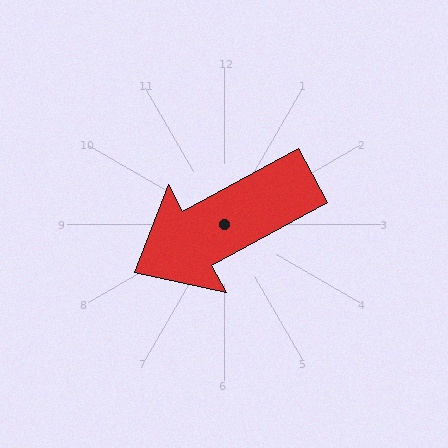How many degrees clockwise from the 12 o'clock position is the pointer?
Approximately 242 degrees.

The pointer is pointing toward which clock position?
Roughly 8 o'clock.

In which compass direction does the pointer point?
Southwest.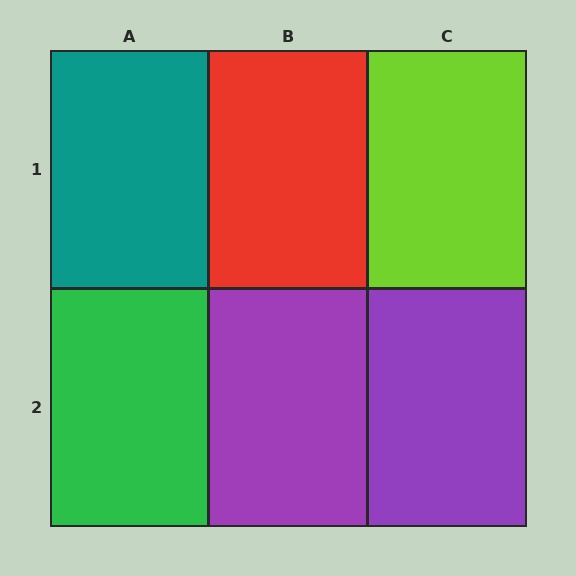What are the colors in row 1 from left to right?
Teal, red, lime.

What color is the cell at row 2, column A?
Green.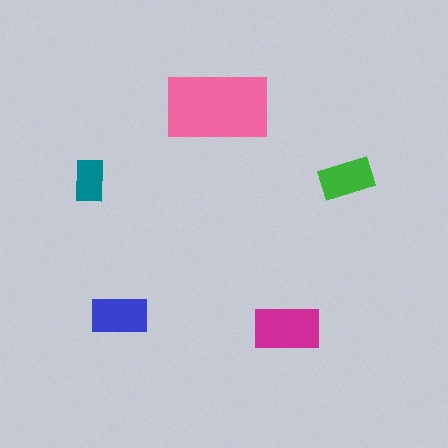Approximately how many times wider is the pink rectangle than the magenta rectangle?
About 1.5 times wider.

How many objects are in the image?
There are 5 objects in the image.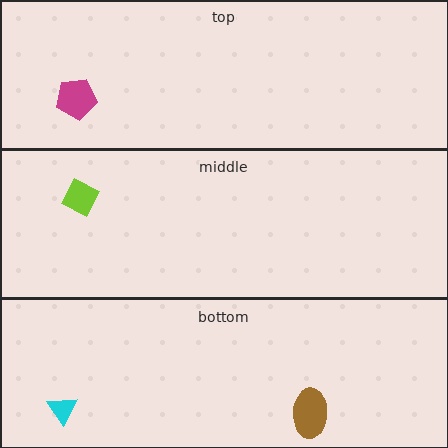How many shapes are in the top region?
1.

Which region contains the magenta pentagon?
The top region.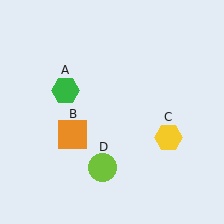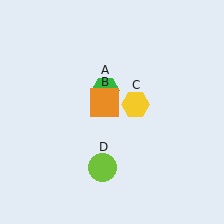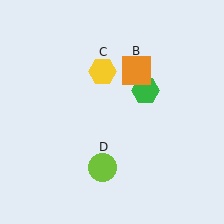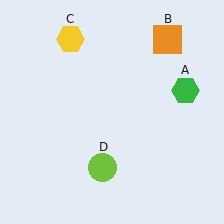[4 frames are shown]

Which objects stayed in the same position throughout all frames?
Lime circle (object D) remained stationary.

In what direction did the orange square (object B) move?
The orange square (object B) moved up and to the right.